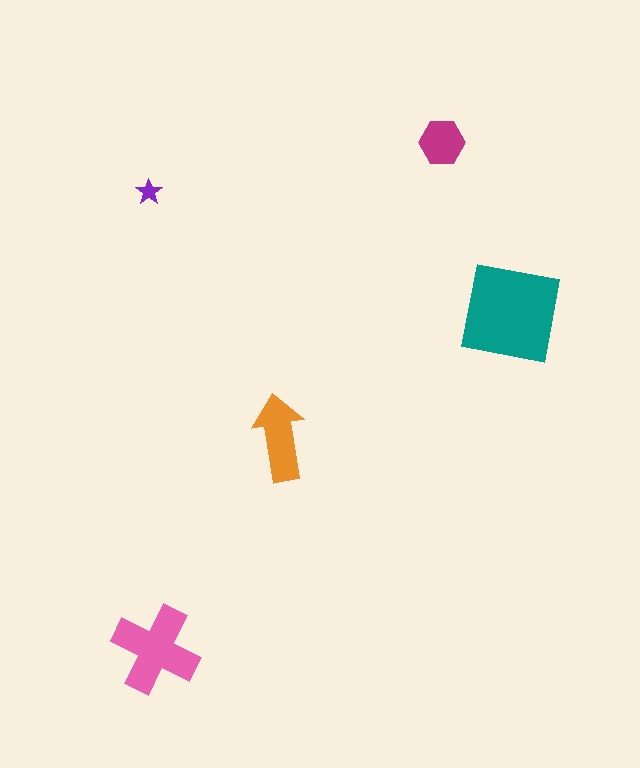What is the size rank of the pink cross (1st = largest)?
2nd.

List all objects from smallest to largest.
The purple star, the magenta hexagon, the orange arrow, the pink cross, the teal square.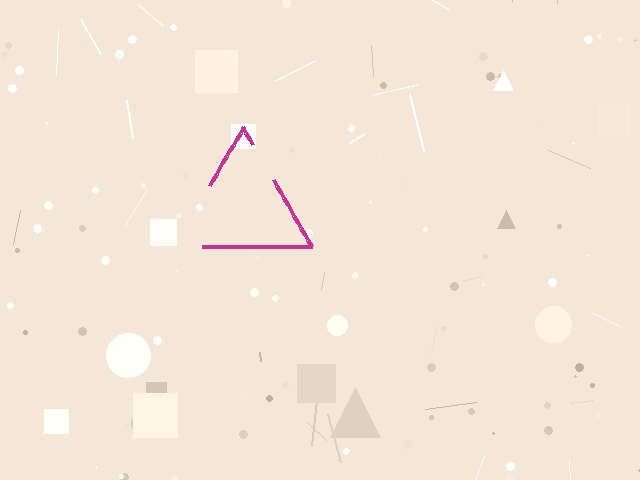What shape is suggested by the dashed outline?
The dashed outline suggests a triangle.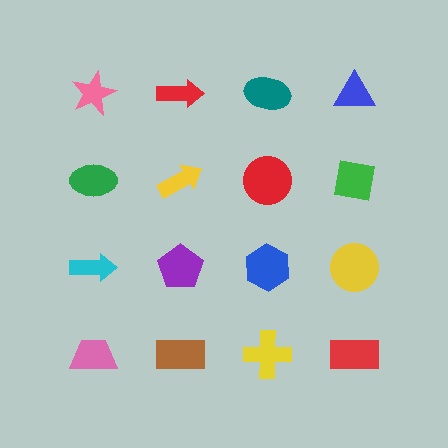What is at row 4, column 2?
A brown rectangle.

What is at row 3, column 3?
A blue hexagon.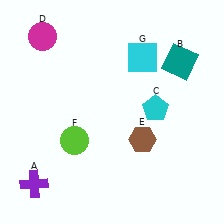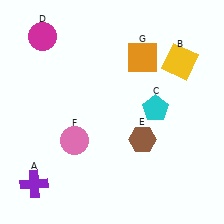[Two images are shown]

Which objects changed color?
B changed from teal to yellow. F changed from lime to pink. G changed from cyan to orange.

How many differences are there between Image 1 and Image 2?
There are 3 differences between the two images.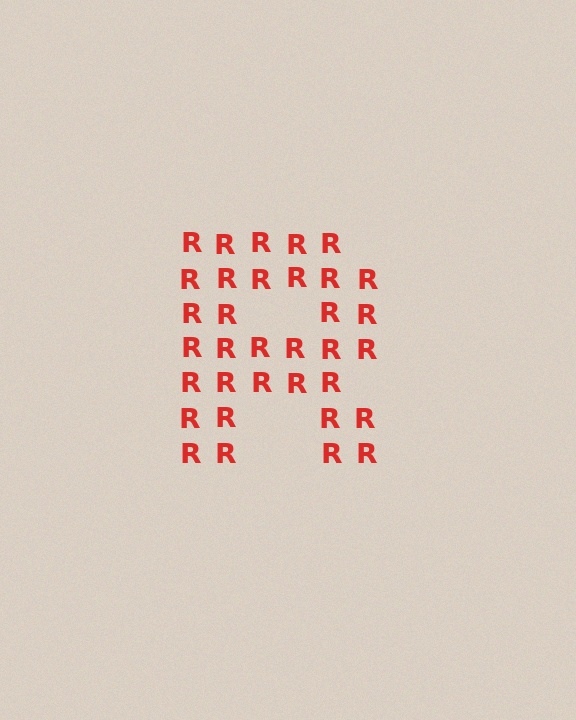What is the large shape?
The large shape is the letter R.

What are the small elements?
The small elements are letter R's.